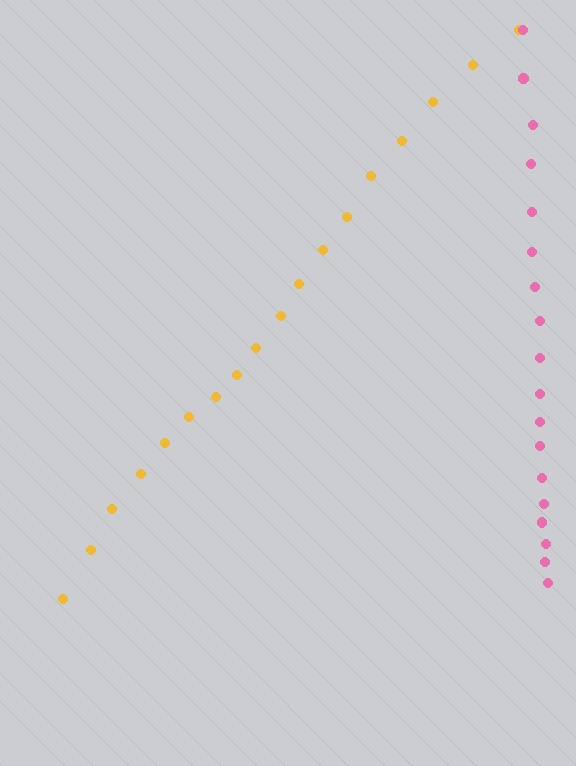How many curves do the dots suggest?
There are 2 distinct paths.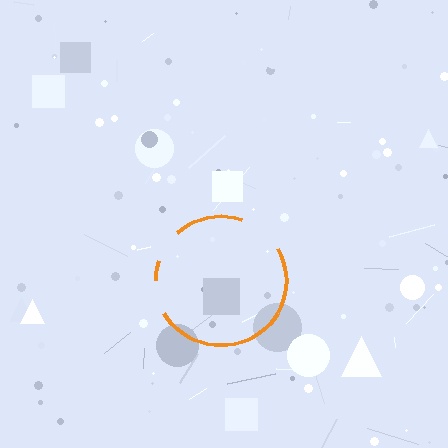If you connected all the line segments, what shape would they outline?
They would outline a circle.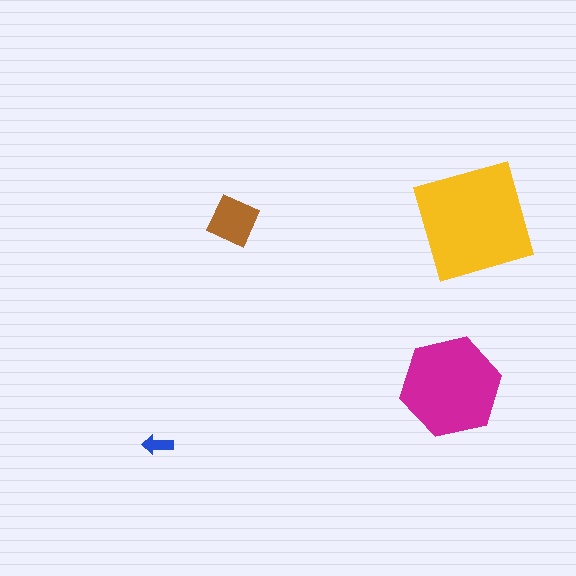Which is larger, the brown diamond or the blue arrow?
The brown diamond.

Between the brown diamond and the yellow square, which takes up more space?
The yellow square.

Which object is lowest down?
The blue arrow is bottommost.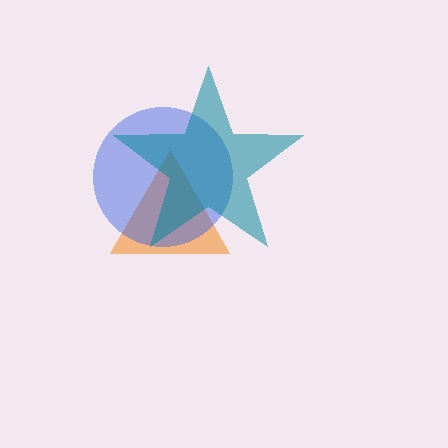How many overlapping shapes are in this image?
There are 3 overlapping shapes in the image.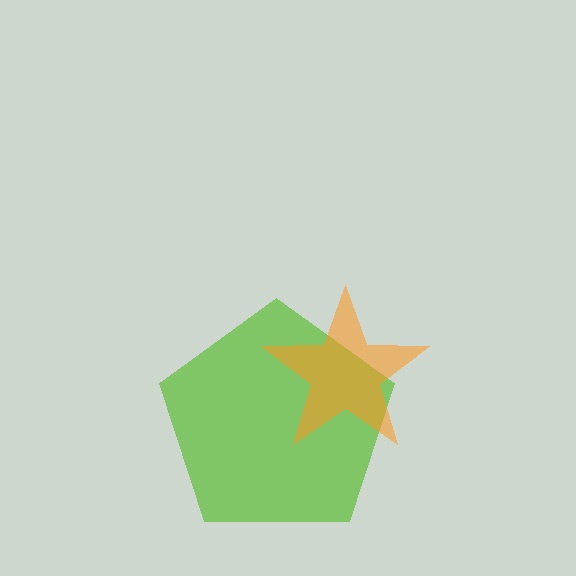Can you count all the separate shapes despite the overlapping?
Yes, there are 2 separate shapes.